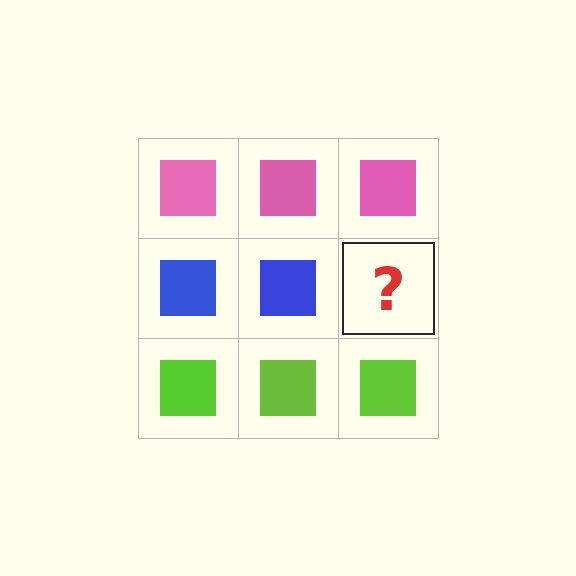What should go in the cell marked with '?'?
The missing cell should contain a blue square.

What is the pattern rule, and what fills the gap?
The rule is that each row has a consistent color. The gap should be filled with a blue square.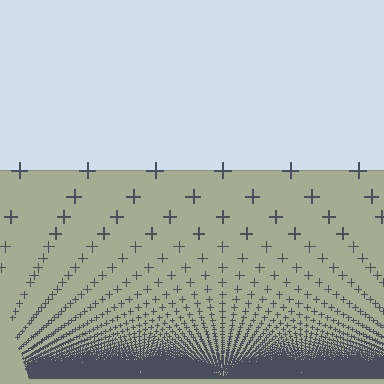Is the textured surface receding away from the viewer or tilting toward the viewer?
The surface appears to tilt toward the viewer. Texture elements get larger and sparser toward the top.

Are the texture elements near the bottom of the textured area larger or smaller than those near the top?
Smaller. The gradient is inverted — elements near the bottom are smaller and denser.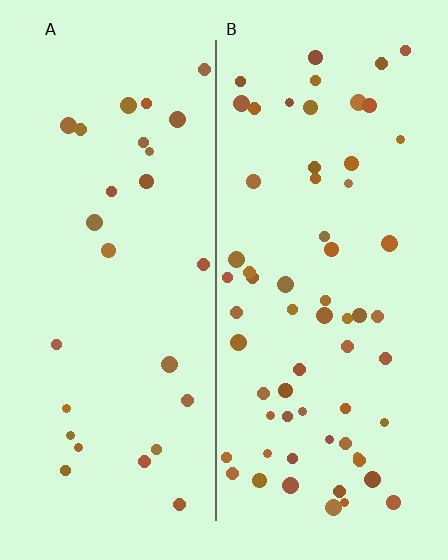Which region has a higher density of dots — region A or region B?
B (the right).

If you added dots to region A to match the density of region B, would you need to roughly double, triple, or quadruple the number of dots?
Approximately double.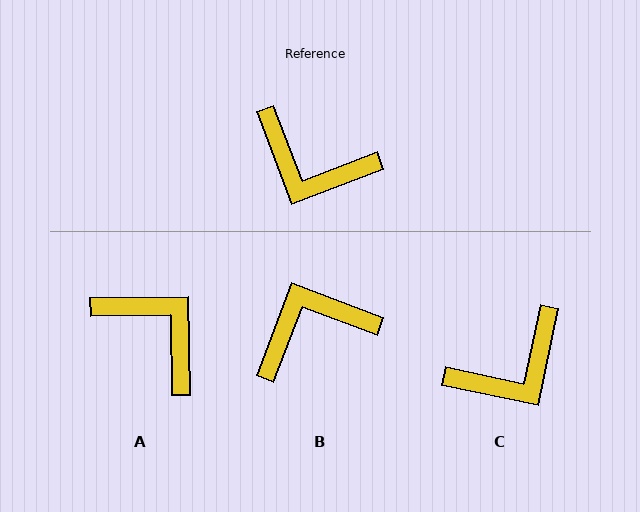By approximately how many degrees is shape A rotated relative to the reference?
Approximately 160 degrees counter-clockwise.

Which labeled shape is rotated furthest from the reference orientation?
A, about 160 degrees away.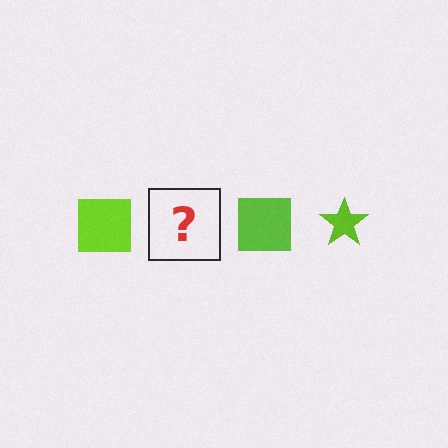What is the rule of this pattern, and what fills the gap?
The rule is that the pattern cycles through square, star shapes in lime. The gap should be filled with a lime star.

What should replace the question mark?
The question mark should be replaced with a lime star.